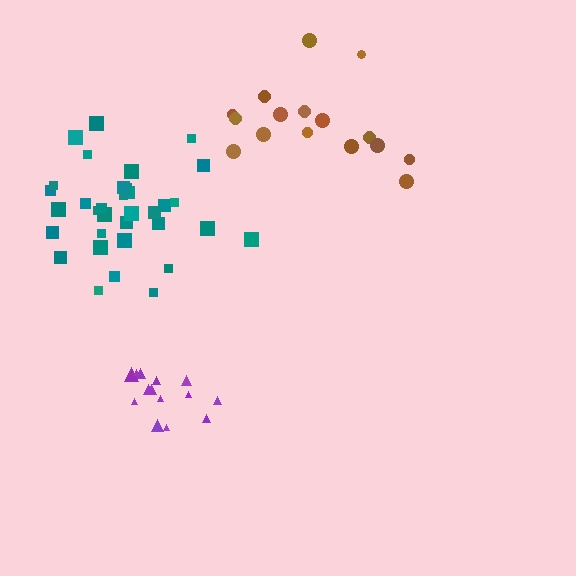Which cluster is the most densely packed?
Purple.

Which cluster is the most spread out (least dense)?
Brown.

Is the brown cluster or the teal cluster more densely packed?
Teal.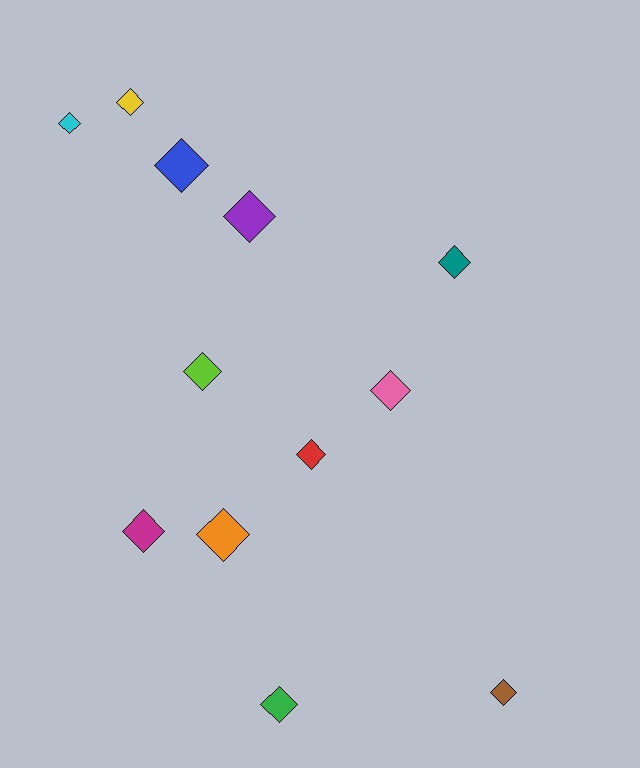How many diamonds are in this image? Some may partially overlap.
There are 12 diamonds.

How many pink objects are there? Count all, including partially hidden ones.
There is 1 pink object.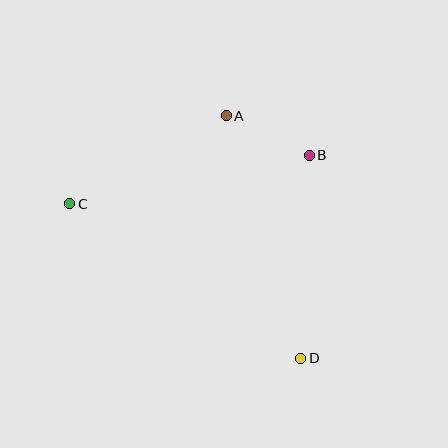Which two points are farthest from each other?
Points C and D are farthest from each other.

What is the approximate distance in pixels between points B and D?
The distance between B and D is approximately 203 pixels.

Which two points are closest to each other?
Points A and B are closest to each other.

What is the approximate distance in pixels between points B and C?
The distance between B and C is approximately 245 pixels.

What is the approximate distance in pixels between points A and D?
The distance between A and D is approximately 254 pixels.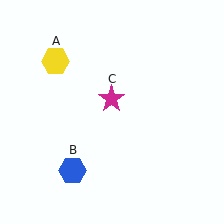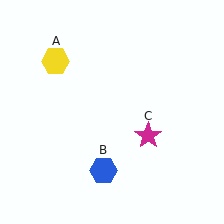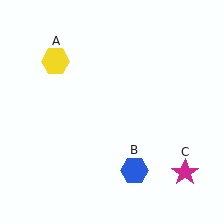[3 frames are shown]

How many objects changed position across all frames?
2 objects changed position: blue hexagon (object B), magenta star (object C).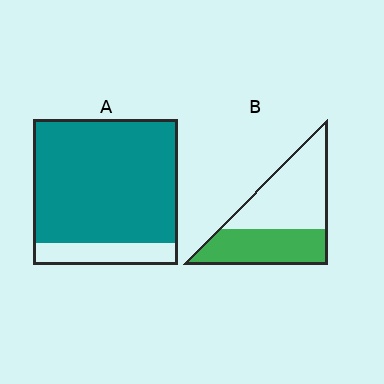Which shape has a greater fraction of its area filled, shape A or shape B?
Shape A.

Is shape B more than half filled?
No.